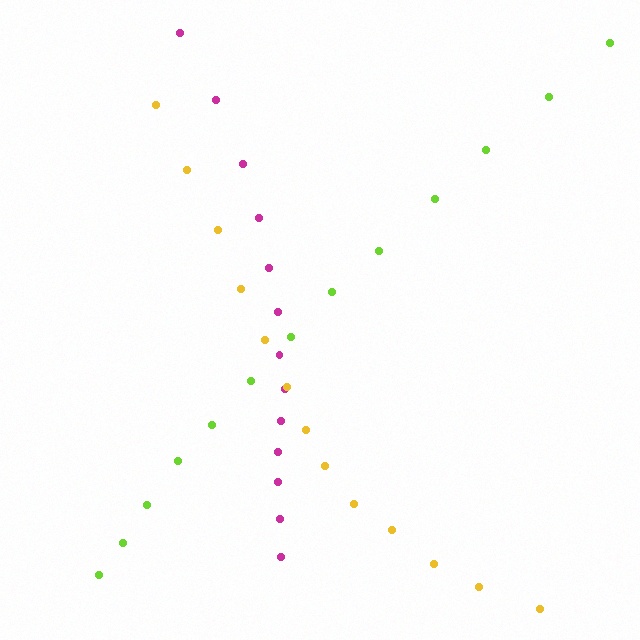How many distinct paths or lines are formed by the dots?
There are 3 distinct paths.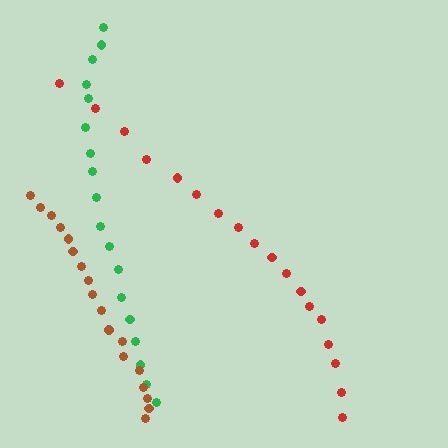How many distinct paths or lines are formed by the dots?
There are 3 distinct paths.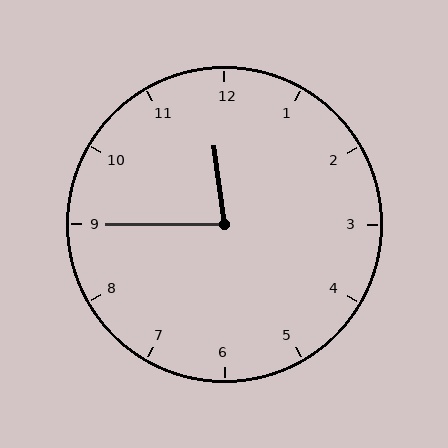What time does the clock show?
11:45.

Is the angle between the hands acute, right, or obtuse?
It is acute.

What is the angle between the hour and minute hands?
Approximately 82 degrees.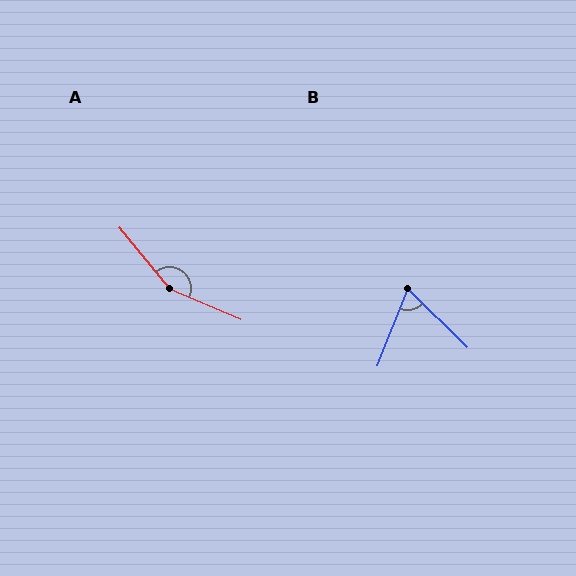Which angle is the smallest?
B, at approximately 67 degrees.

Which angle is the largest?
A, at approximately 152 degrees.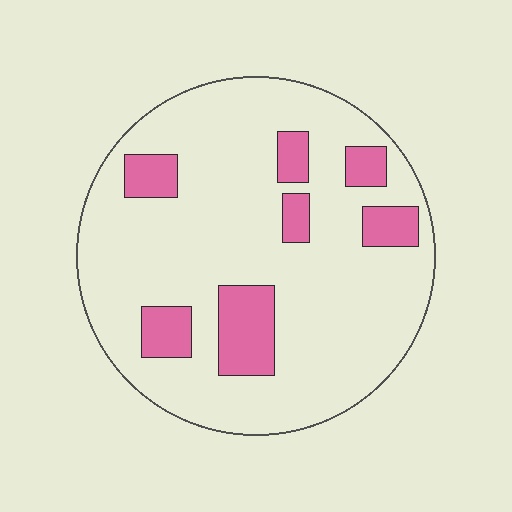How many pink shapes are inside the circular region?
7.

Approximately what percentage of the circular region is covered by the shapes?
Approximately 15%.